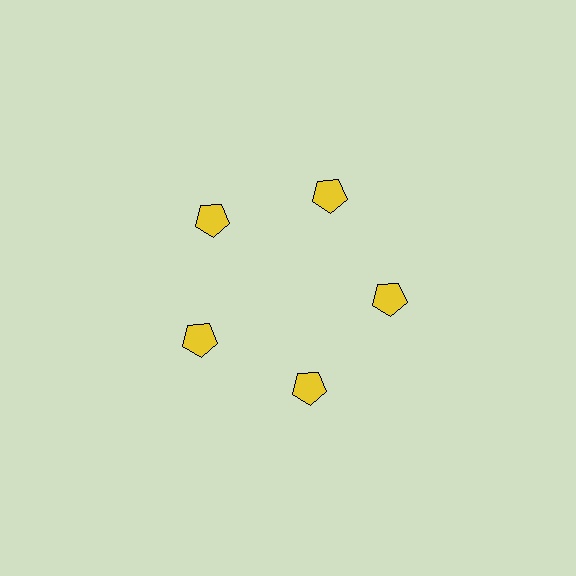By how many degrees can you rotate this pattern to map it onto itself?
The pattern maps onto itself every 72 degrees of rotation.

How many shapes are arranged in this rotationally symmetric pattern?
There are 5 shapes, arranged in 5 groups of 1.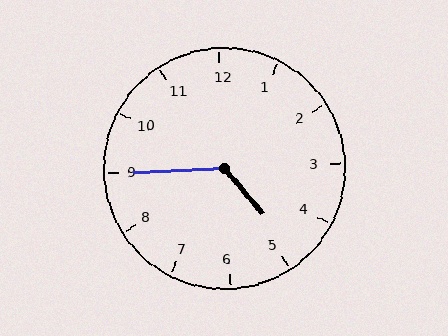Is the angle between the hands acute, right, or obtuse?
It is obtuse.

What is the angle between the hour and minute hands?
Approximately 128 degrees.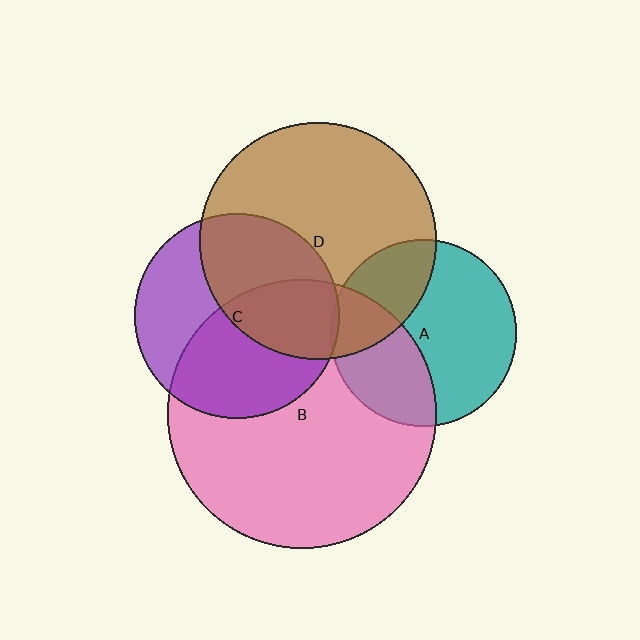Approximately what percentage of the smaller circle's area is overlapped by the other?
Approximately 30%.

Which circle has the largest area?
Circle B (pink).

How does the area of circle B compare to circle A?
Approximately 2.1 times.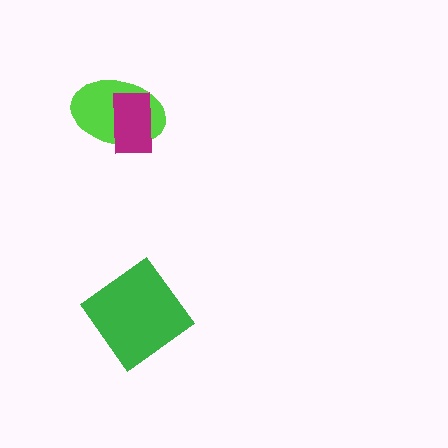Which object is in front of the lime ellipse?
The magenta rectangle is in front of the lime ellipse.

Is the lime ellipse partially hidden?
Yes, it is partially covered by another shape.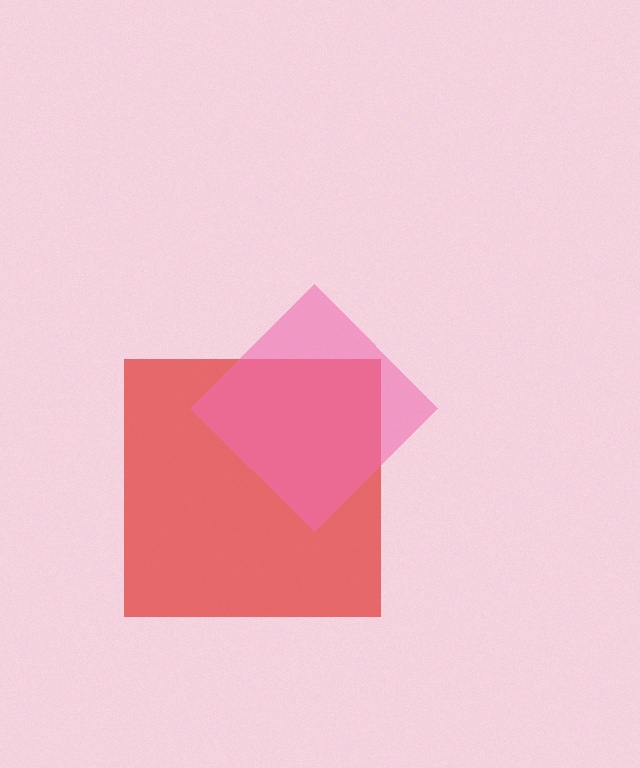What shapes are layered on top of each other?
The layered shapes are: a red square, a pink diamond.